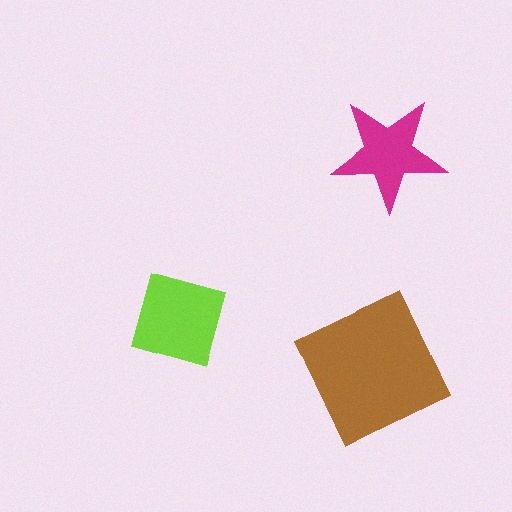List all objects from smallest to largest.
The magenta star, the lime diamond, the brown square.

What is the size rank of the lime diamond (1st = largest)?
2nd.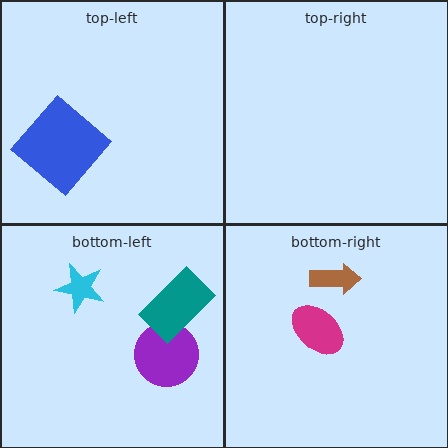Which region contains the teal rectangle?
The bottom-left region.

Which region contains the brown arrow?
The bottom-right region.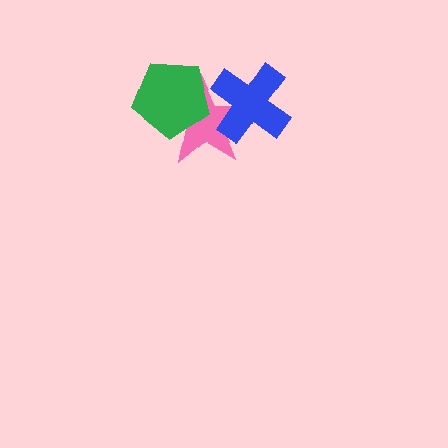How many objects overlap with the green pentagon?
1 object overlaps with the green pentagon.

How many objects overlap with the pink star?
2 objects overlap with the pink star.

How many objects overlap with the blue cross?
1 object overlaps with the blue cross.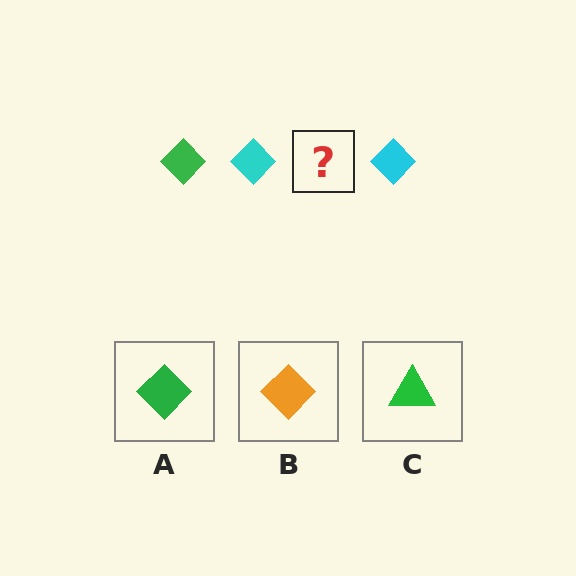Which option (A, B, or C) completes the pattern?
A.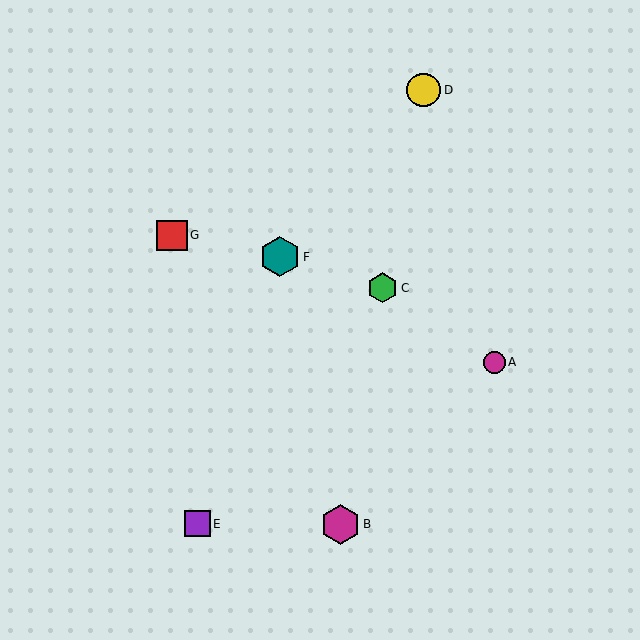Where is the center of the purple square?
The center of the purple square is at (197, 524).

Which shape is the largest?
The teal hexagon (labeled F) is the largest.